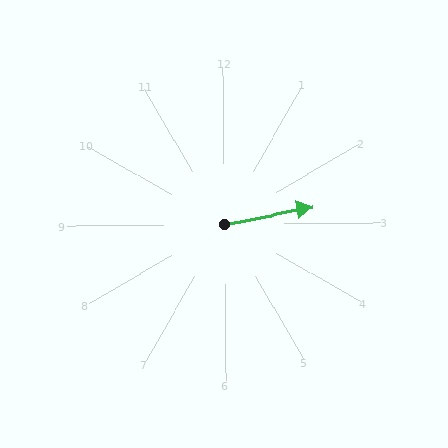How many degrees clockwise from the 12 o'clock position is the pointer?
Approximately 80 degrees.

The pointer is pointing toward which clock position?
Roughly 3 o'clock.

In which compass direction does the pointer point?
East.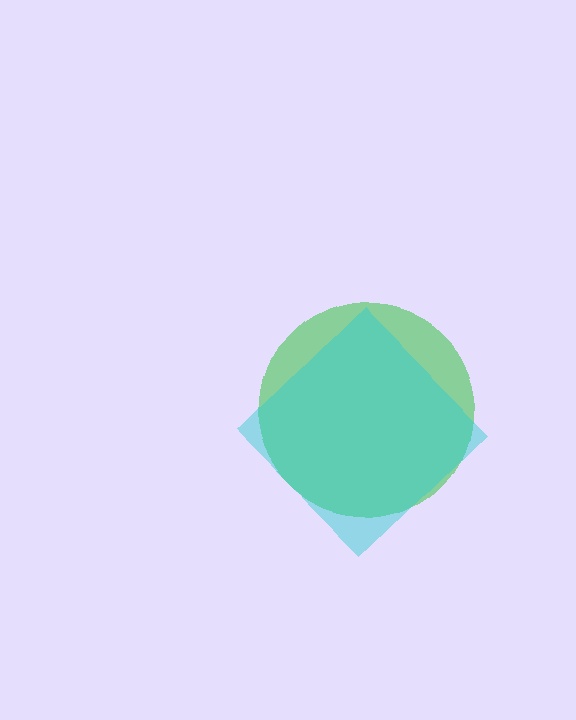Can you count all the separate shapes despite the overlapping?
Yes, there are 2 separate shapes.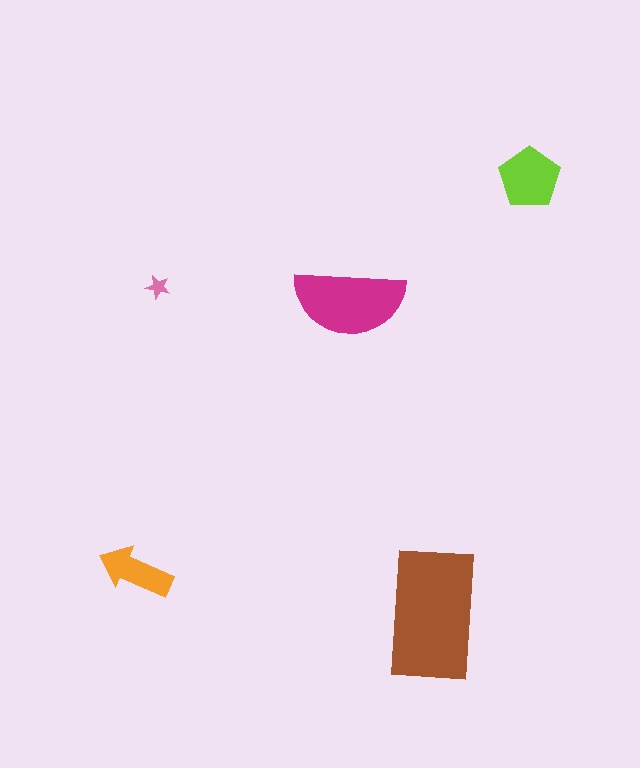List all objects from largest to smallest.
The brown rectangle, the magenta semicircle, the lime pentagon, the orange arrow, the pink star.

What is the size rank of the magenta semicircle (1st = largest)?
2nd.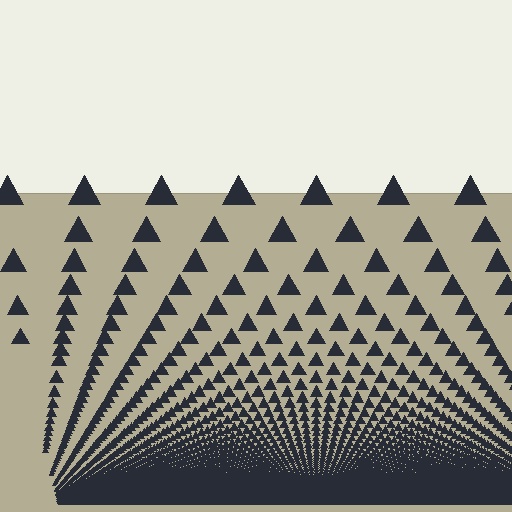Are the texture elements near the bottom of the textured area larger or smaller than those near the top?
Smaller. The gradient is inverted — elements near the bottom are smaller and denser.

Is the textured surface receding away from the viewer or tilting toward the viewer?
The surface appears to tilt toward the viewer. Texture elements get larger and sparser toward the top.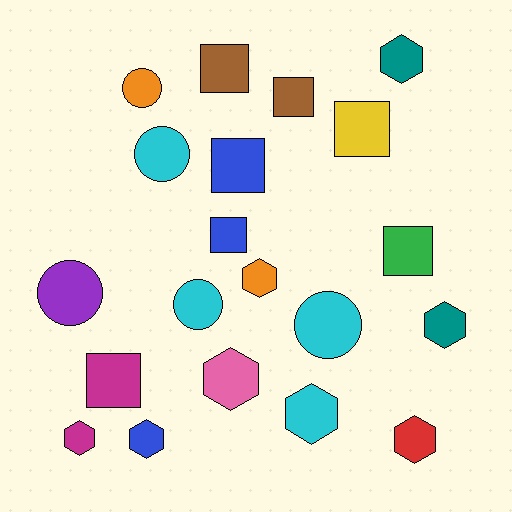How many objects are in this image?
There are 20 objects.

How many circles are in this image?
There are 5 circles.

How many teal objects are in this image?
There are 2 teal objects.